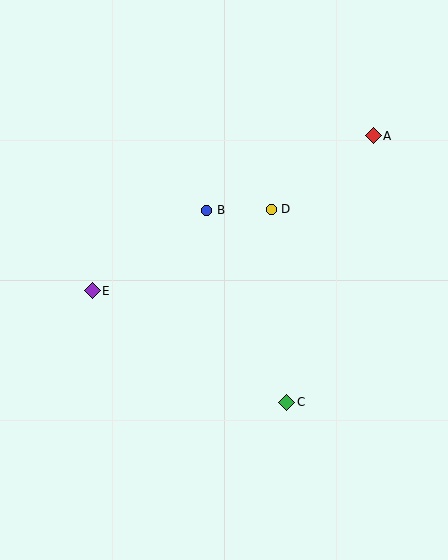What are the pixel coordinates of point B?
Point B is at (207, 210).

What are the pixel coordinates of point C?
Point C is at (287, 402).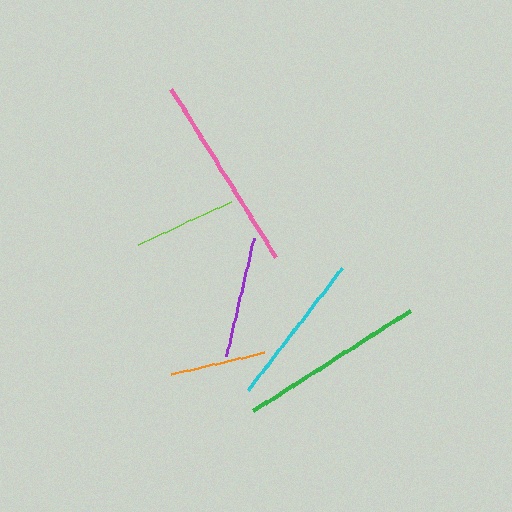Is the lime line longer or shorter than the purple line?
The purple line is longer than the lime line.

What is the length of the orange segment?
The orange segment is approximately 95 pixels long.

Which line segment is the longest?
The pink line is the longest at approximately 199 pixels.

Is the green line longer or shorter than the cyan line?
The green line is longer than the cyan line.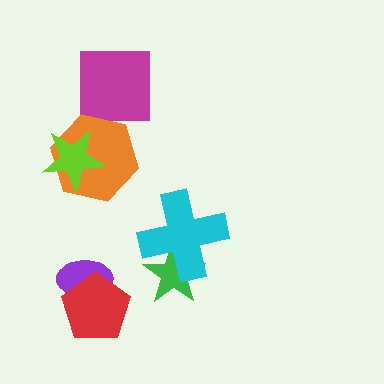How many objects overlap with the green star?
1 object overlaps with the green star.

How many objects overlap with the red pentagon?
1 object overlaps with the red pentagon.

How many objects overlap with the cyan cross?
1 object overlaps with the cyan cross.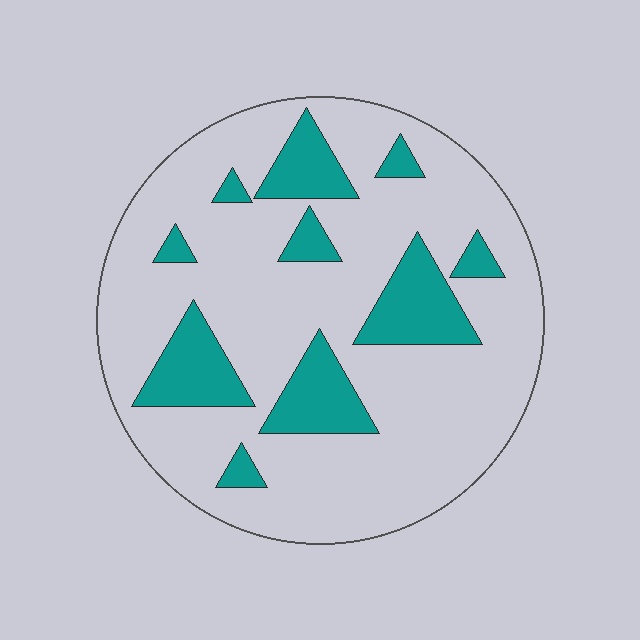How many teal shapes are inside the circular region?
10.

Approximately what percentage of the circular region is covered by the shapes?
Approximately 20%.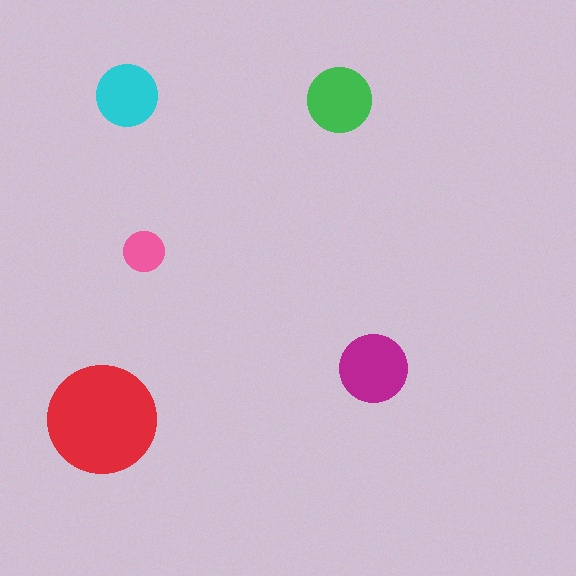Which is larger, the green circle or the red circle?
The red one.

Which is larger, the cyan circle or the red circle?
The red one.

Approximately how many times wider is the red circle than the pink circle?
About 2.5 times wider.